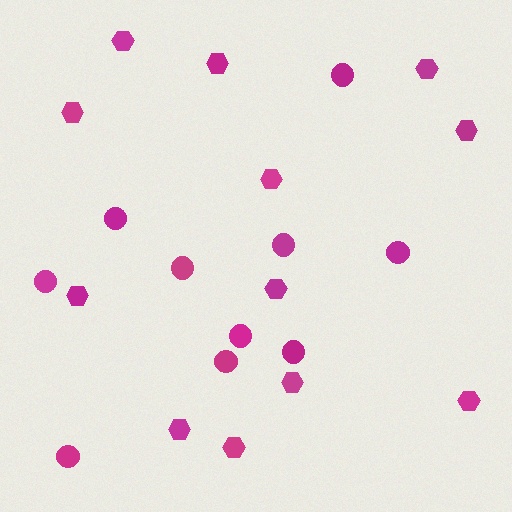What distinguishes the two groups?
There are 2 groups: one group of hexagons (12) and one group of circles (10).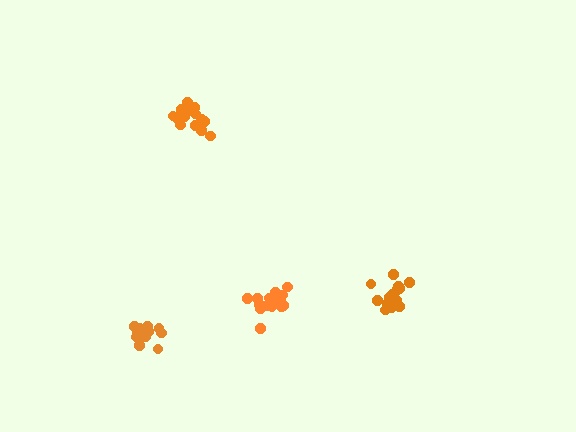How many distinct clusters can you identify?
There are 4 distinct clusters.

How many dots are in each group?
Group 1: 15 dots, Group 2: 15 dots, Group 3: 16 dots, Group 4: 16 dots (62 total).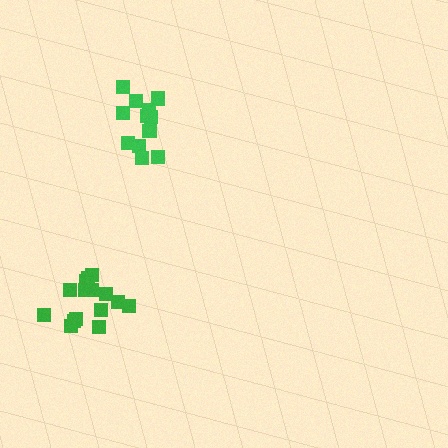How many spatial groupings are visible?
There are 2 spatial groupings.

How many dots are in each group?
Group 1: 13 dots, Group 2: 15 dots (28 total).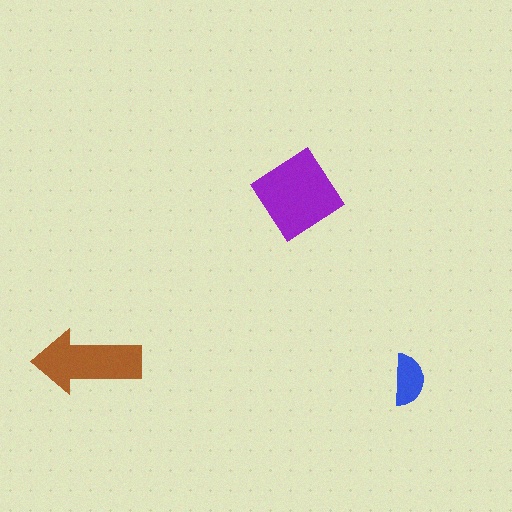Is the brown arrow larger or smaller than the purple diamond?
Smaller.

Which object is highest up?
The purple diamond is topmost.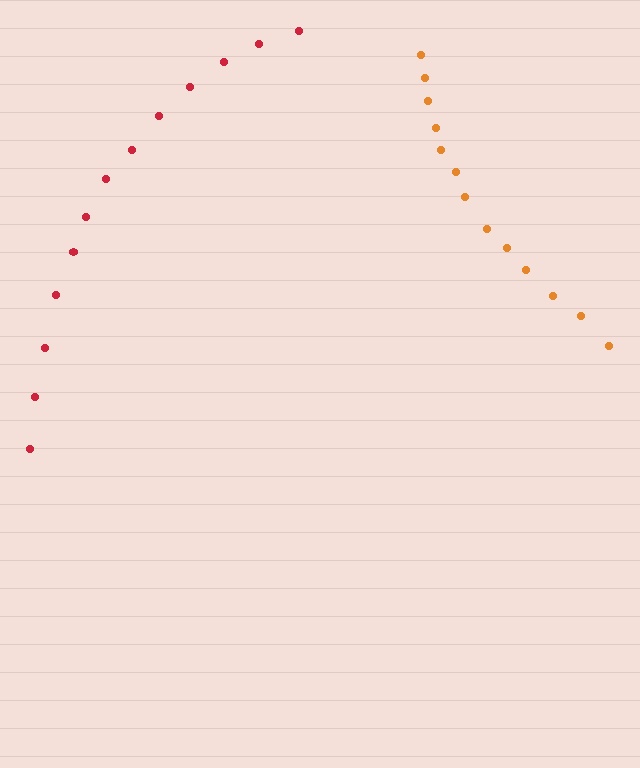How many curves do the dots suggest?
There are 2 distinct paths.